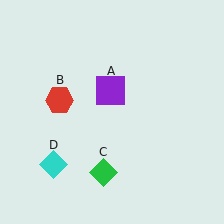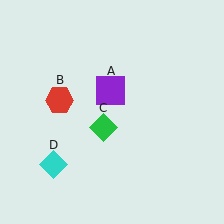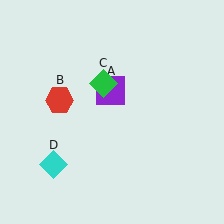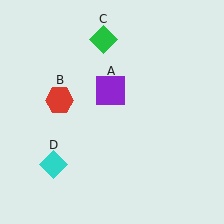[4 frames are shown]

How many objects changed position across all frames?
1 object changed position: green diamond (object C).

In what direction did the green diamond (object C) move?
The green diamond (object C) moved up.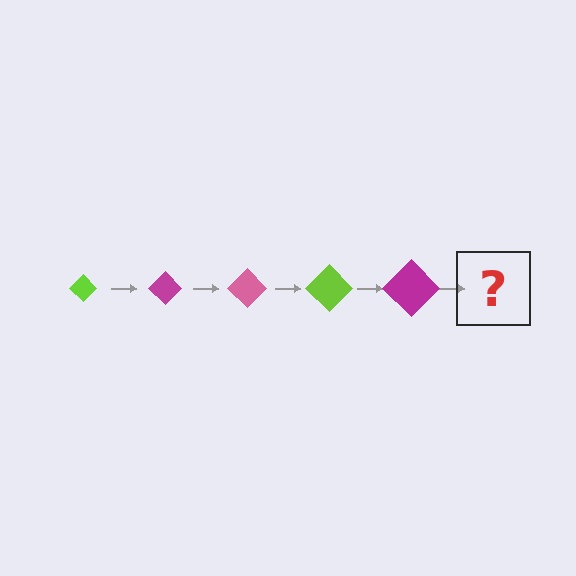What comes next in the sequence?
The next element should be a pink diamond, larger than the previous one.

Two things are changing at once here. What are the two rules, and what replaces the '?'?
The two rules are that the diamond grows larger each step and the color cycles through lime, magenta, and pink. The '?' should be a pink diamond, larger than the previous one.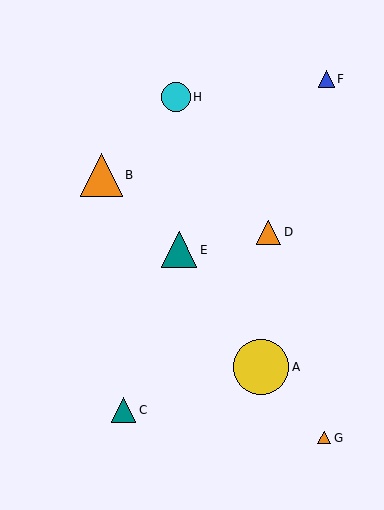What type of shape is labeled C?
Shape C is a teal triangle.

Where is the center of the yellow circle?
The center of the yellow circle is at (261, 367).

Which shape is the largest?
The yellow circle (labeled A) is the largest.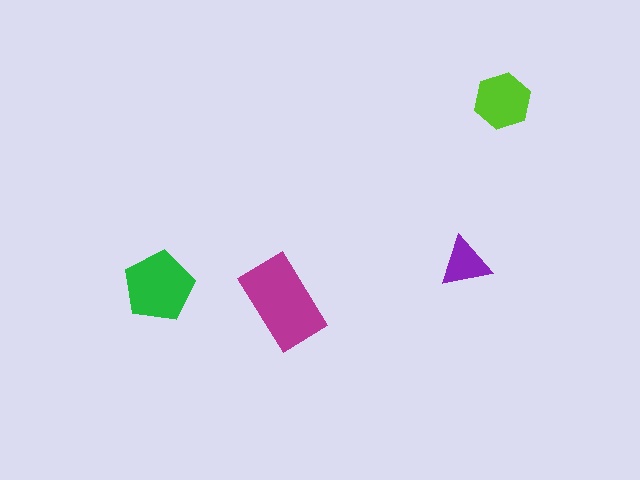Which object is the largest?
The magenta rectangle.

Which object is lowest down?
The magenta rectangle is bottommost.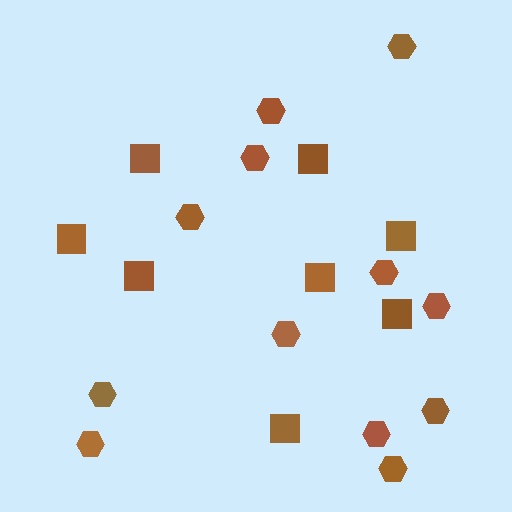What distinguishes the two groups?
There are 2 groups: one group of hexagons (12) and one group of squares (8).